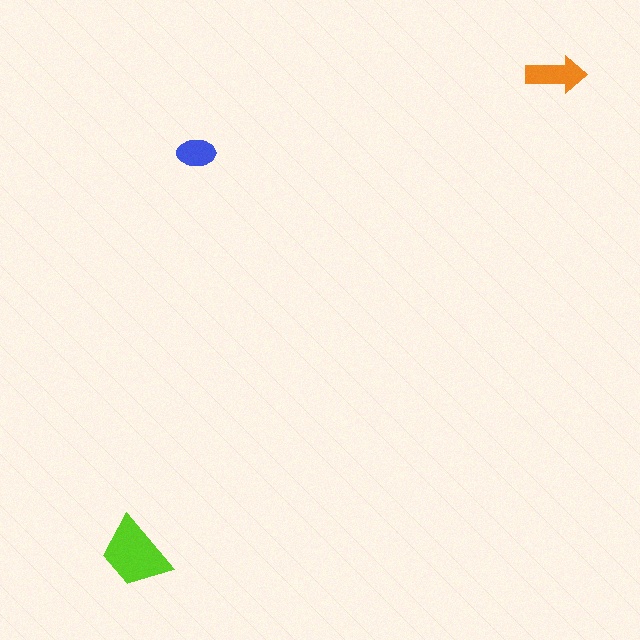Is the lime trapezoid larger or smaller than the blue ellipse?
Larger.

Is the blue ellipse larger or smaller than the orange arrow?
Smaller.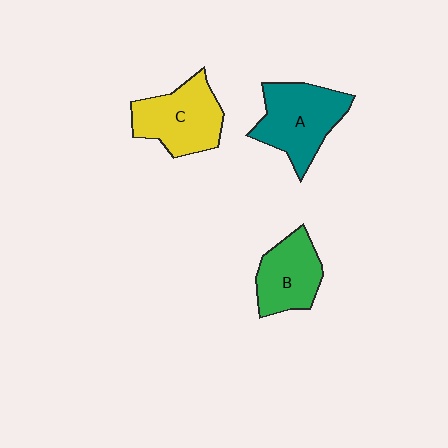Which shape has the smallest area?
Shape B (green).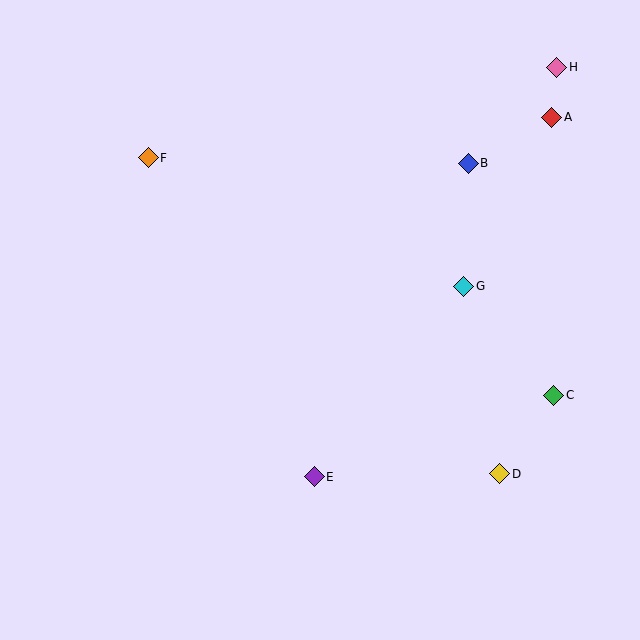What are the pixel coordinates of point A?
Point A is at (552, 117).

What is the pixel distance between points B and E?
The distance between B and E is 349 pixels.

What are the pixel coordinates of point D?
Point D is at (500, 474).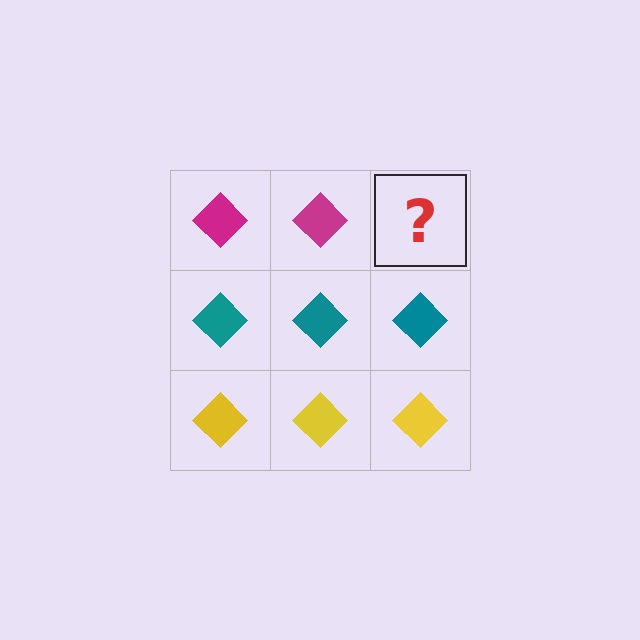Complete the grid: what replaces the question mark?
The question mark should be replaced with a magenta diamond.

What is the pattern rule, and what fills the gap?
The rule is that each row has a consistent color. The gap should be filled with a magenta diamond.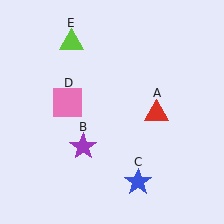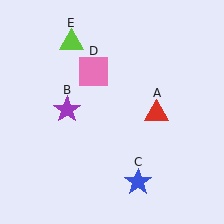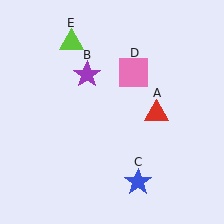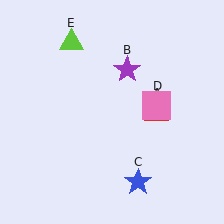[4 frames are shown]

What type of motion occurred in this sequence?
The purple star (object B), pink square (object D) rotated clockwise around the center of the scene.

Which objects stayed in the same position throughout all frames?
Red triangle (object A) and blue star (object C) and lime triangle (object E) remained stationary.